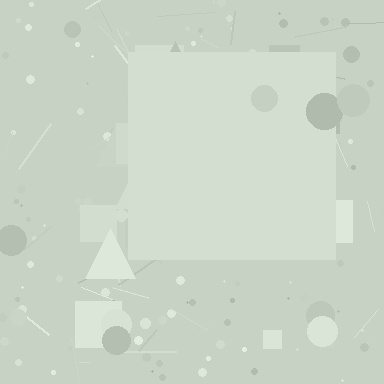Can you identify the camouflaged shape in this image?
The camouflaged shape is a square.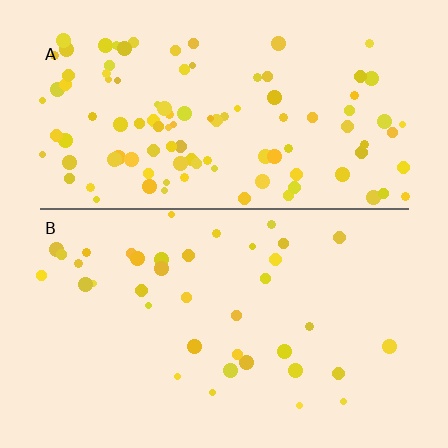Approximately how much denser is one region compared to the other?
Approximately 2.8× — region A over region B.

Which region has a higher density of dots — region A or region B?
A (the top).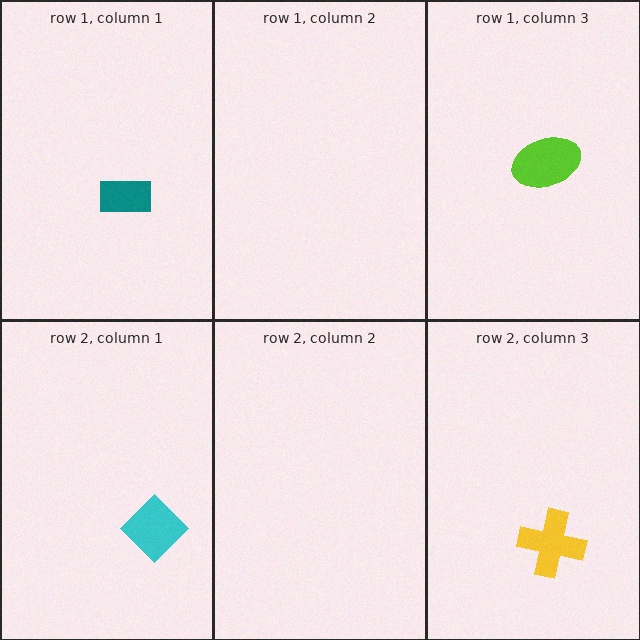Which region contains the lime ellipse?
The row 1, column 3 region.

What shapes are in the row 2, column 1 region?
The cyan diamond.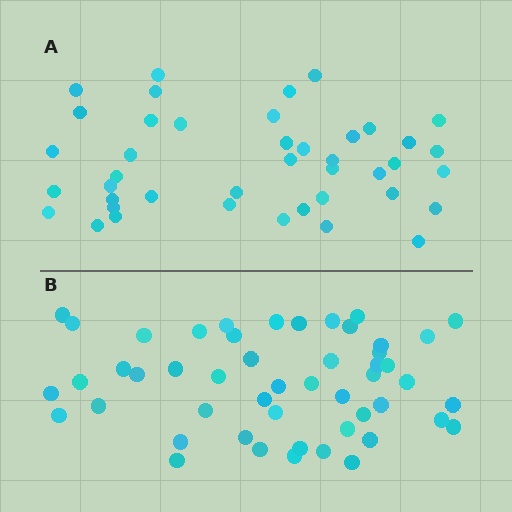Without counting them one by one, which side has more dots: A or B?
Region B (the bottom region) has more dots.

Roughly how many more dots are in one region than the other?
Region B has roughly 8 or so more dots than region A.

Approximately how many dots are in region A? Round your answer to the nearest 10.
About 40 dots. (The exact count is 42, which rounds to 40.)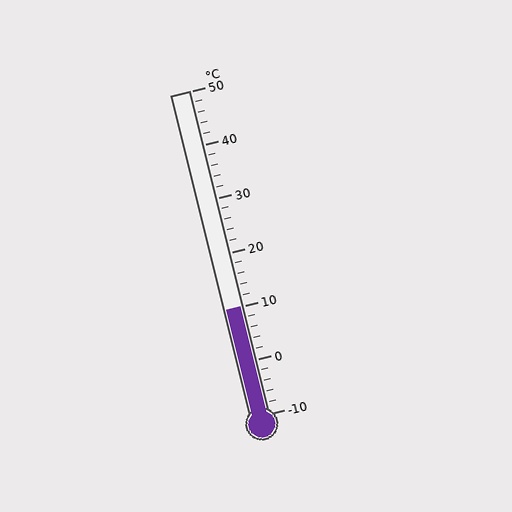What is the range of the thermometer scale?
The thermometer scale ranges from -10°C to 50°C.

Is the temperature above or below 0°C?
The temperature is above 0°C.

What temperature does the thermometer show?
The thermometer shows approximately 10°C.